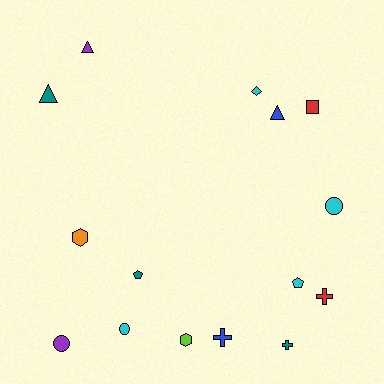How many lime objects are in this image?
There is 1 lime object.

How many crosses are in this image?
There are 3 crosses.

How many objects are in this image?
There are 15 objects.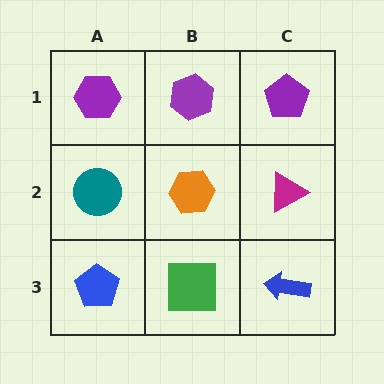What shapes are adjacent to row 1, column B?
An orange hexagon (row 2, column B), a purple hexagon (row 1, column A), a purple pentagon (row 1, column C).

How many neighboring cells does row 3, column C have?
2.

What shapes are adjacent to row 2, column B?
A purple hexagon (row 1, column B), a green square (row 3, column B), a teal circle (row 2, column A), a magenta triangle (row 2, column C).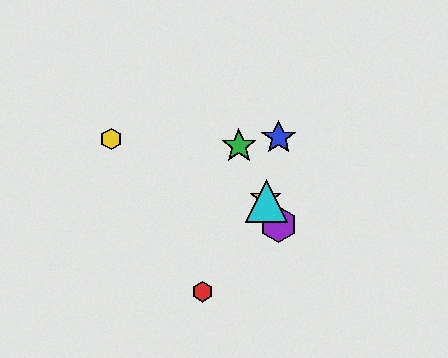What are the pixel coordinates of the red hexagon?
The red hexagon is at (202, 292).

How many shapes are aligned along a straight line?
4 shapes (the green star, the purple hexagon, the orange star, the cyan triangle) are aligned along a straight line.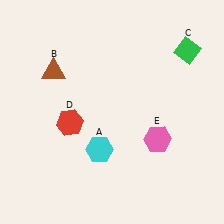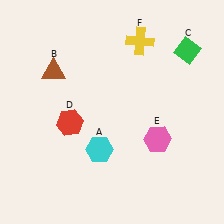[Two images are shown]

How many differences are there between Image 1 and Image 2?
There is 1 difference between the two images.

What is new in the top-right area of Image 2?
A yellow cross (F) was added in the top-right area of Image 2.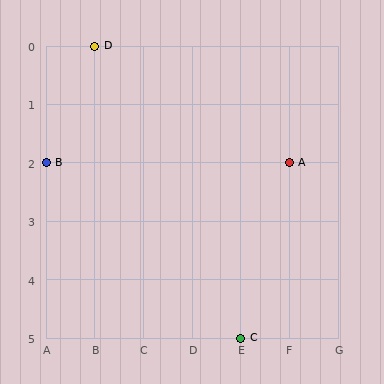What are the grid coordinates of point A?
Point A is at grid coordinates (F, 2).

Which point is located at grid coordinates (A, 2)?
Point B is at (A, 2).